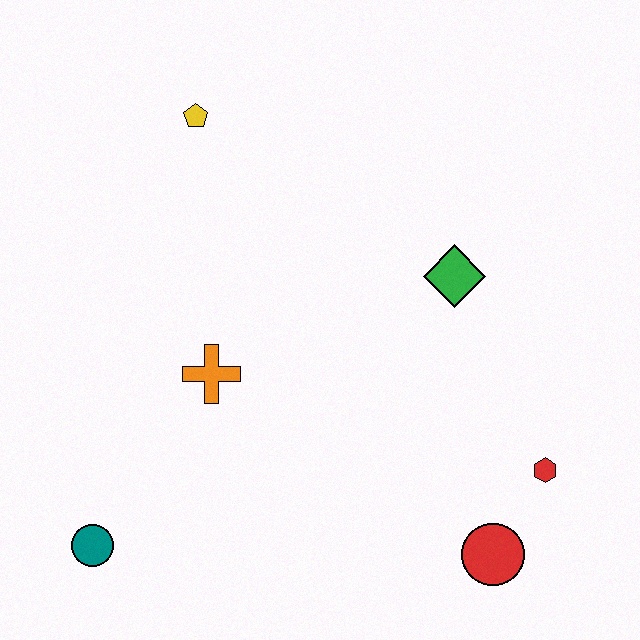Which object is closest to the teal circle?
The orange cross is closest to the teal circle.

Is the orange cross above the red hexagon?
Yes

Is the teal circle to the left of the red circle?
Yes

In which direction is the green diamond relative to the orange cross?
The green diamond is to the right of the orange cross.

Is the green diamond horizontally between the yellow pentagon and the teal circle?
No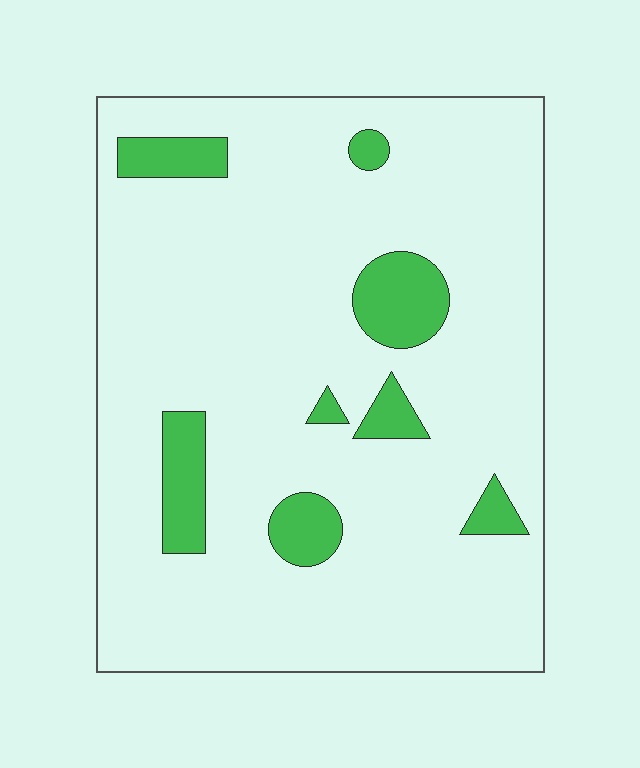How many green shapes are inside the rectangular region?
8.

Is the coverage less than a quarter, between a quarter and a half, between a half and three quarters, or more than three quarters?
Less than a quarter.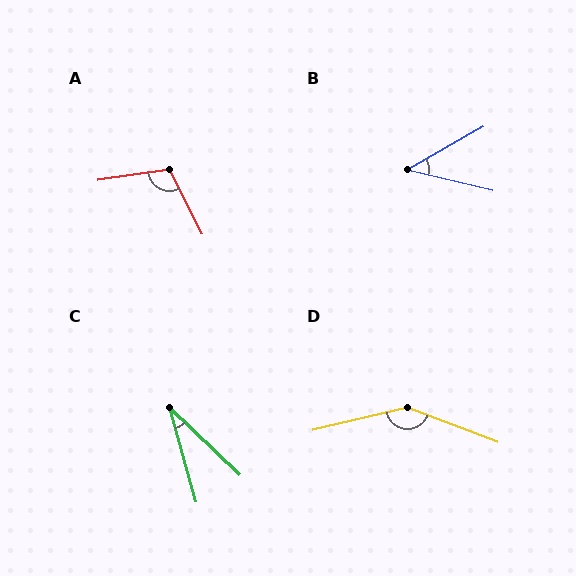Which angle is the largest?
D, at approximately 146 degrees.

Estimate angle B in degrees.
Approximately 43 degrees.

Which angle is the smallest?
C, at approximately 30 degrees.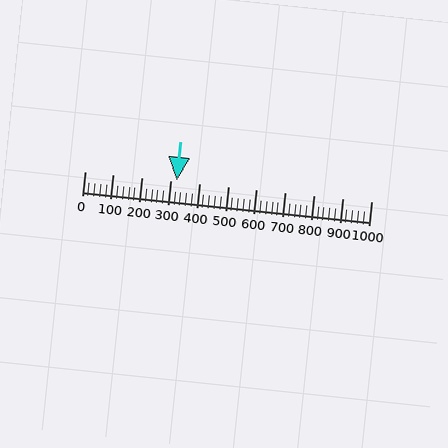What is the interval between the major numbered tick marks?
The major tick marks are spaced 100 units apart.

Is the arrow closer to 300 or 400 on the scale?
The arrow is closer to 300.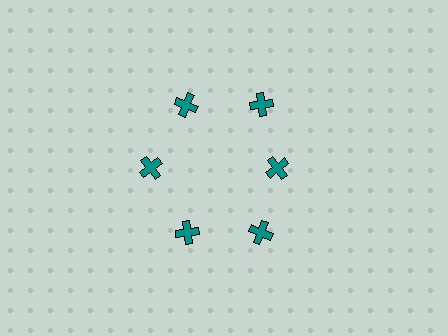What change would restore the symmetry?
The symmetry would be restored by moving it outward, back onto the ring so that all 6 crosses sit at equal angles and equal distance from the center.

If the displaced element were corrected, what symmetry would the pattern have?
It would have 6-fold rotational symmetry — the pattern would map onto itself every 60 degrees.